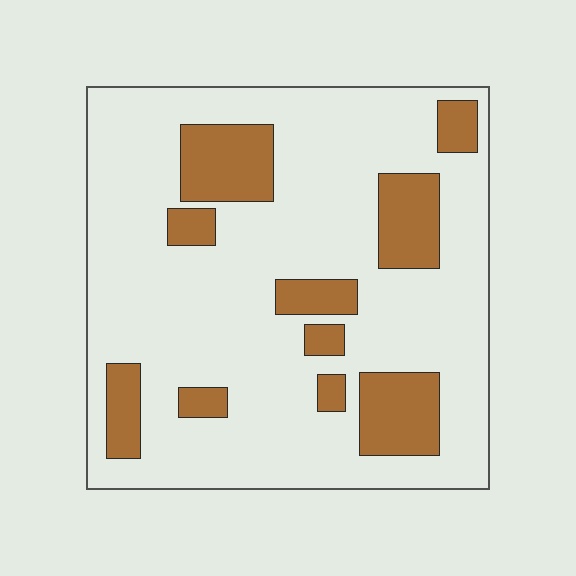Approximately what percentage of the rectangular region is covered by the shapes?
Approximately 20%.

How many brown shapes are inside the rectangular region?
10.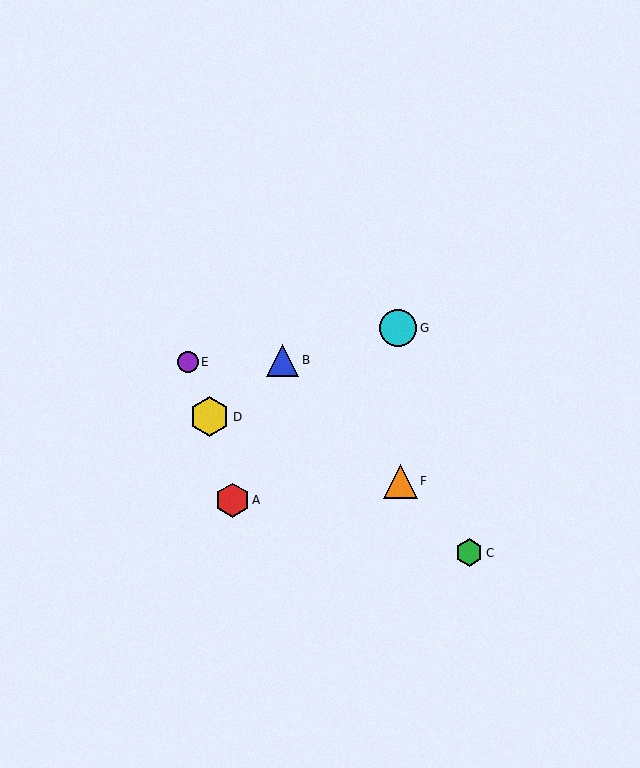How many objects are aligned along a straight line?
3 objects (B, C, F) are aligned along a straight line.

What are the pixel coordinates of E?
Object E is at (188, 362).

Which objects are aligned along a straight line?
Objects B, C, F are aligned along a straight line.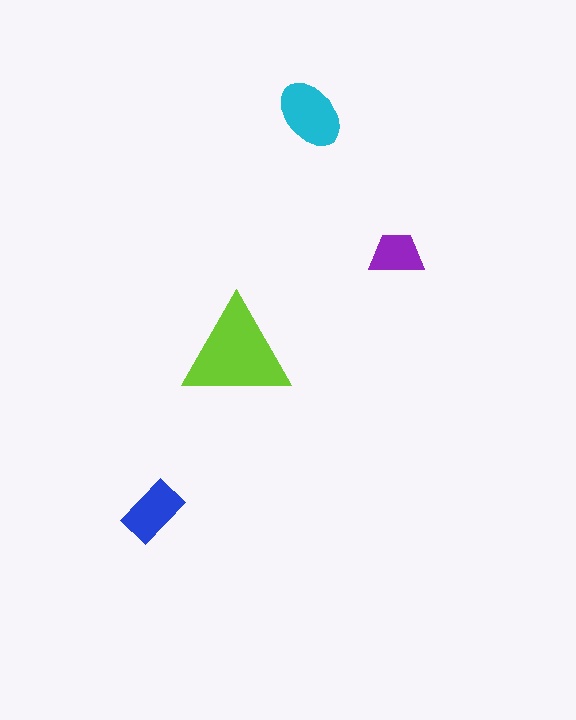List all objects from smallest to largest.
The purple trapezoid, the blue rectangle, the cyan ellipse, the lime triangle.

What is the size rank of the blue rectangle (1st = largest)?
3rd.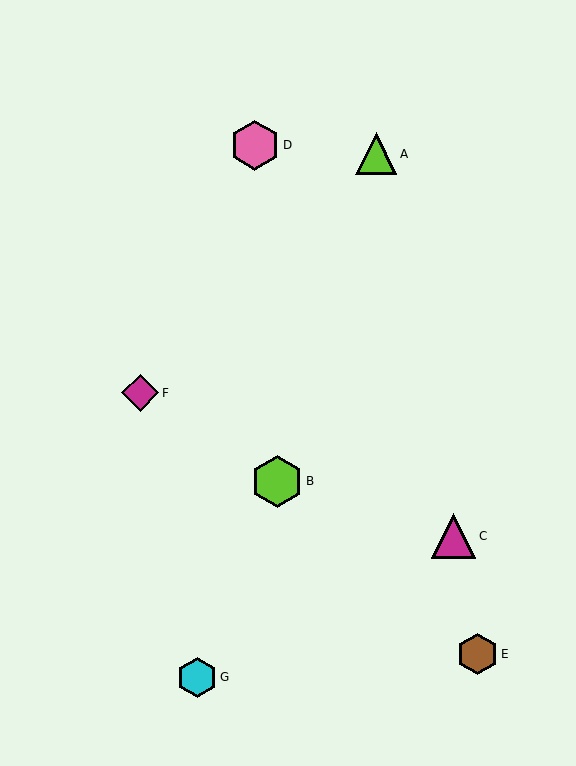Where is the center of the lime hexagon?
The center of the lime hexagon is at (277, 481).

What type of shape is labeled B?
Shape B is a lime hexagon.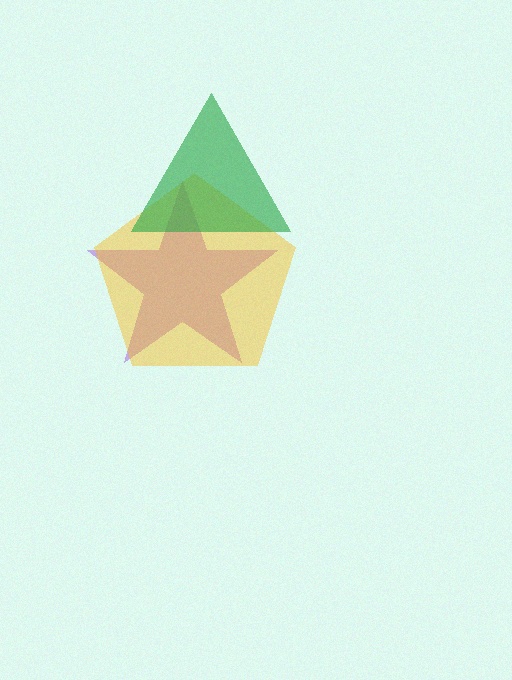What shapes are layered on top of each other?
The layered shapes are: a purple star, a yellow pentagon, a green triangle.